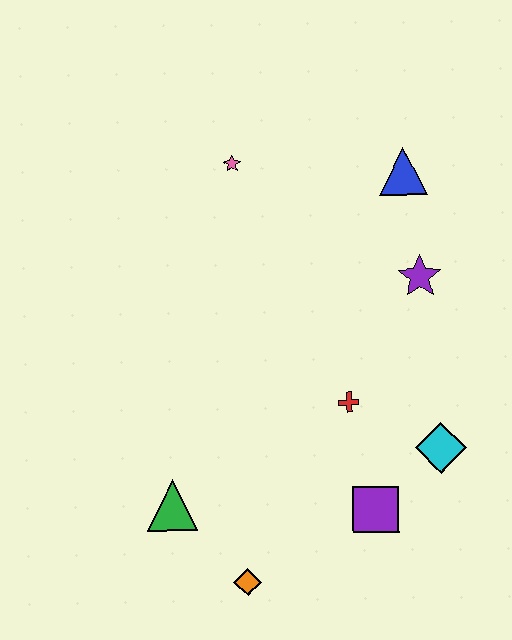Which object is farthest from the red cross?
The pink star is farthest from the red cross.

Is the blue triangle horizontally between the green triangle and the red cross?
No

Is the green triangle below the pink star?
Yes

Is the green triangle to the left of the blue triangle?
Yes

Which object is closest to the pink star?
The blue triangle is closest to the pink star.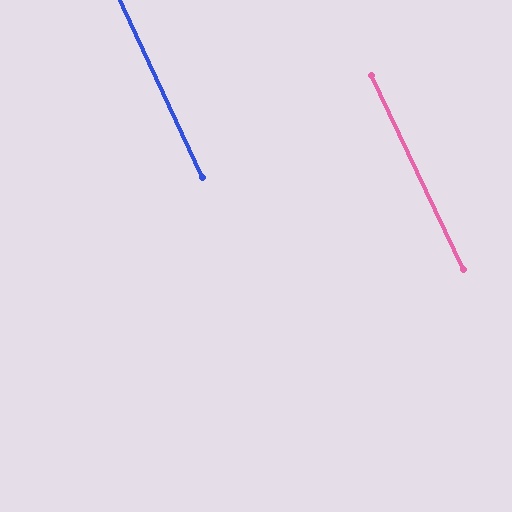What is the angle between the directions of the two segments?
Approximately 0 degrees.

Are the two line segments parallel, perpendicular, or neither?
Parallel — their directions differ by only 0.4°.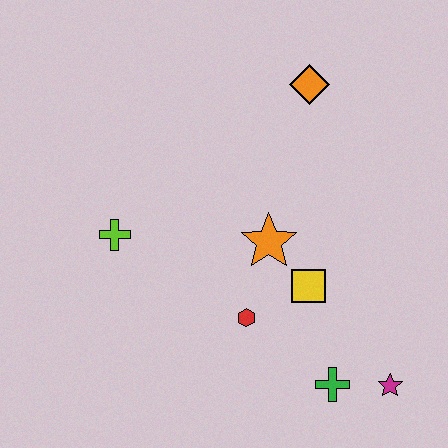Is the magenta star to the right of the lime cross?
Yes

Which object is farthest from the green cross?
The orange diamond is farthest from the green cross.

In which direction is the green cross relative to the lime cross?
The green cross is to the right of the lime cross.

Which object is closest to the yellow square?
The orange star is closest to the yellow square.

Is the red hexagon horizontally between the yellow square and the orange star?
No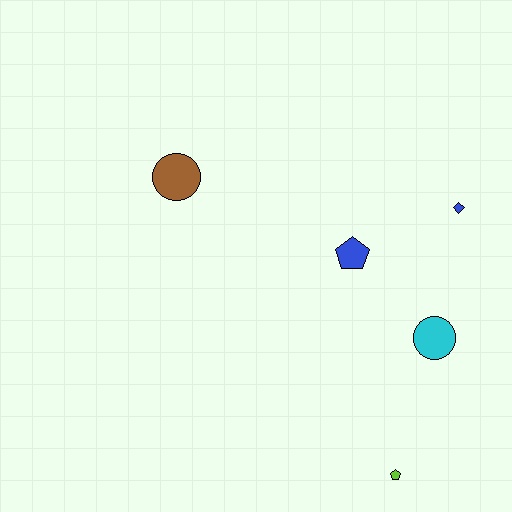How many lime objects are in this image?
There is 1 lime object.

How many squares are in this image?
There are no squares.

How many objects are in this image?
There are 5 objects.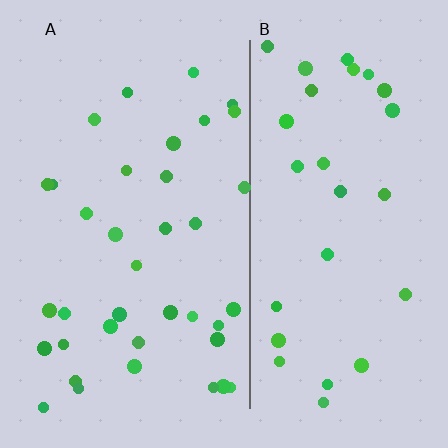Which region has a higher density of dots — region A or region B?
A (the left).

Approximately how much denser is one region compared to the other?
Approximately 1.3× — region A over region B.